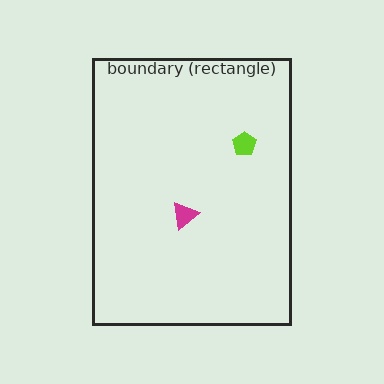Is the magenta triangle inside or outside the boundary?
Inside.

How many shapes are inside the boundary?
2 inside, 0 outside.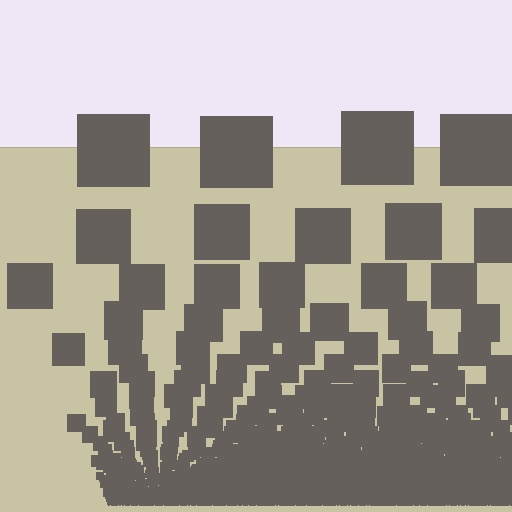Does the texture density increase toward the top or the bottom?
Density increases toward the bottom.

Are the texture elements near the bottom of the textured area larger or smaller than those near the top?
Smaller. The gradient is inverted — elements near the bottom are smaller and denser.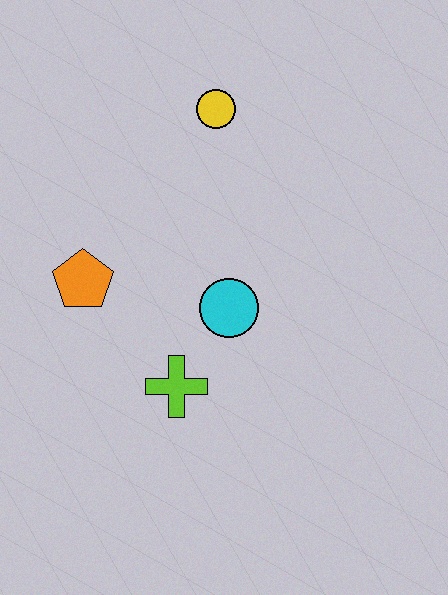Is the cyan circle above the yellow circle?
No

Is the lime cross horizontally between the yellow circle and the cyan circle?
No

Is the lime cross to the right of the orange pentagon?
Yes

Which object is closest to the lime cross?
The cyan circle is closest to the lime cross.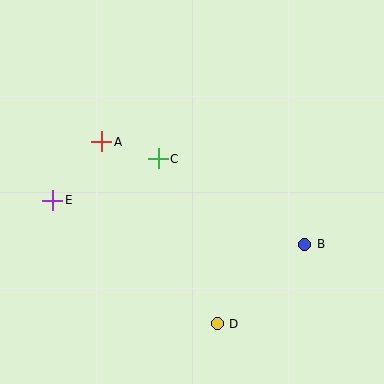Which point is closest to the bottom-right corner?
Point B is closest to the bottom-right corner.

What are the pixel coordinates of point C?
Point C is at (158, 159).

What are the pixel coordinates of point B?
Point B is at (305, 244).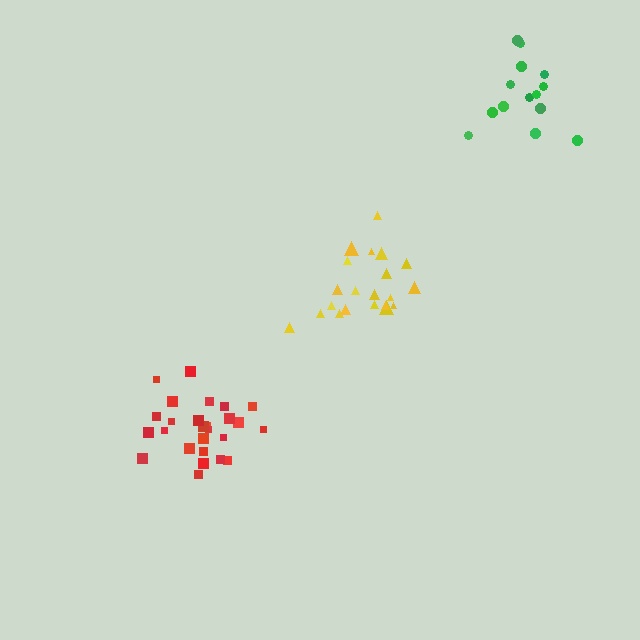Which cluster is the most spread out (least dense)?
Green.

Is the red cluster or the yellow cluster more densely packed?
Red.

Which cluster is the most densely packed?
Red.